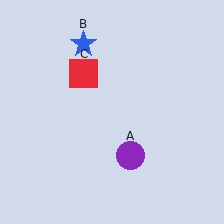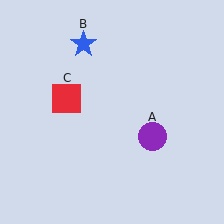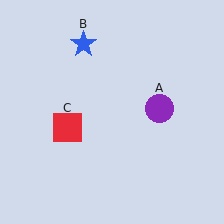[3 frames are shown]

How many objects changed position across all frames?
2 objects changed position: purple circle (object A), red square (object C).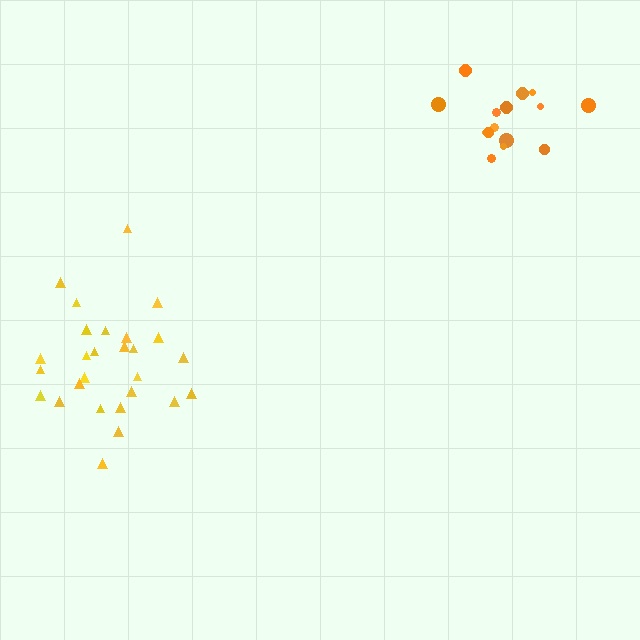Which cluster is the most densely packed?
Orange.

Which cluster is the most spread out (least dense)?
Yellow.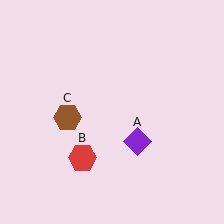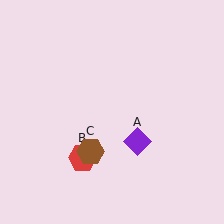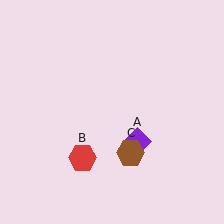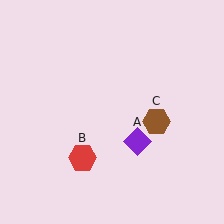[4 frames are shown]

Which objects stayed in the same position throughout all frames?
Purple diamond (object A) and red hexagon (object B) remained stationary.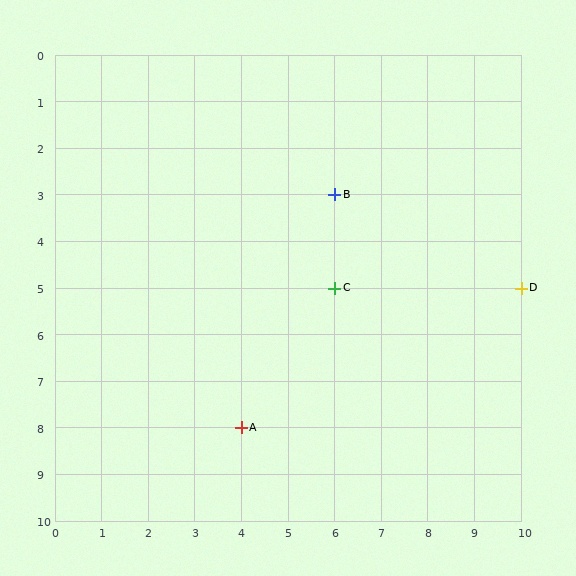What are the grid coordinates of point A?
Point A is at grid coordinates (4, 8).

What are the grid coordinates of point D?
Point D is at grid coordinates (10, 5).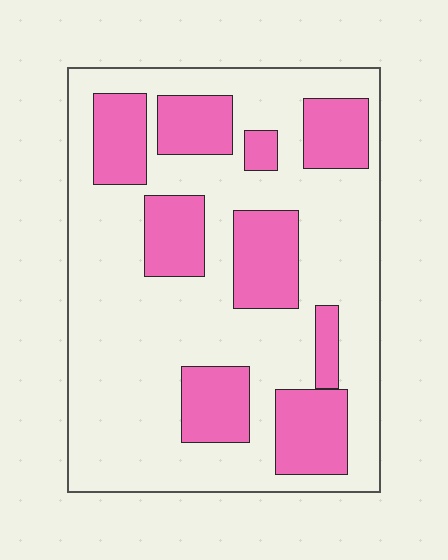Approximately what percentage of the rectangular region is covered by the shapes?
Approximately 30%.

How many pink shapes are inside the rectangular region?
9.